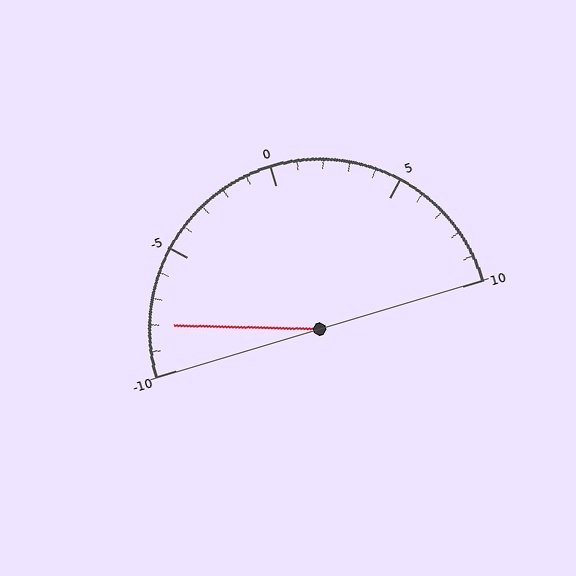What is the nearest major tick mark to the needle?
The nearest major tick mark is -10.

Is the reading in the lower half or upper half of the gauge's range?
The reading is in the lower half of the range (-10 to 10).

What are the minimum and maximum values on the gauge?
The gauge ranges from -10 to 10.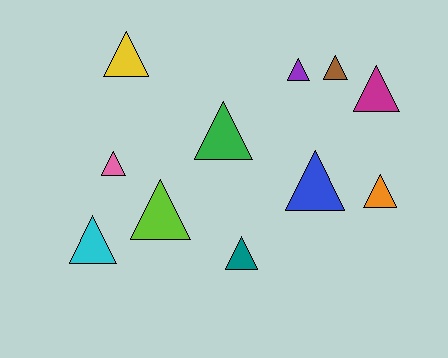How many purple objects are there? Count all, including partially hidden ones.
There is 1 purple object.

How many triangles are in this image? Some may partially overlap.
There are 11 triangles.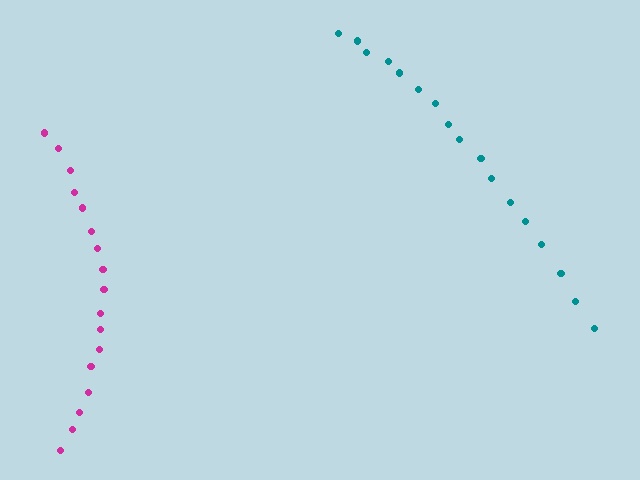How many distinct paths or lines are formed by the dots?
There are 2 distinct paths.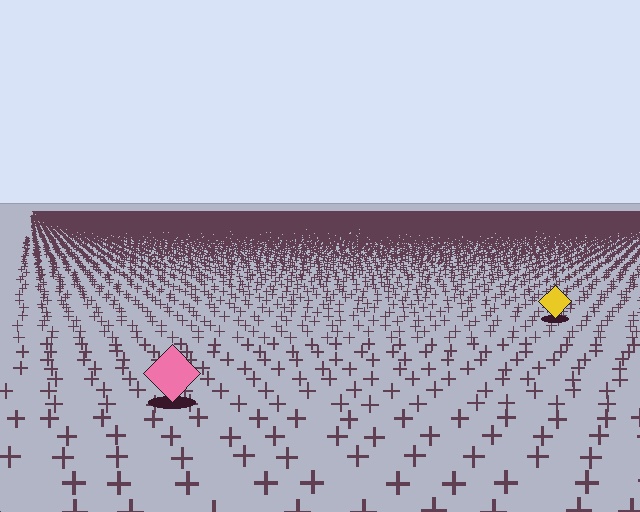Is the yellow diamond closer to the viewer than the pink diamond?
No. The pink diamond is closer — you can tell from the texture gradient: the ground texture is coarser near it.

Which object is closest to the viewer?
The pink diamond is closest. The texture marks near it are larger and more spread out.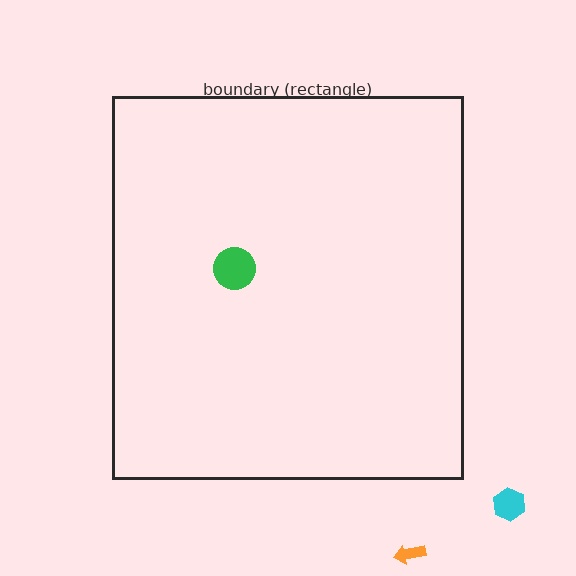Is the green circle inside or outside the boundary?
Inside.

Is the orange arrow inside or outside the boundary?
Outside.